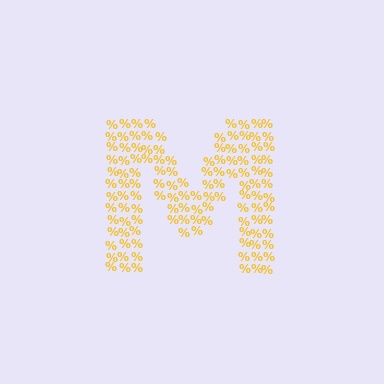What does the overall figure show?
The overall figure shows the letter M.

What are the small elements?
The small elements are percent signs.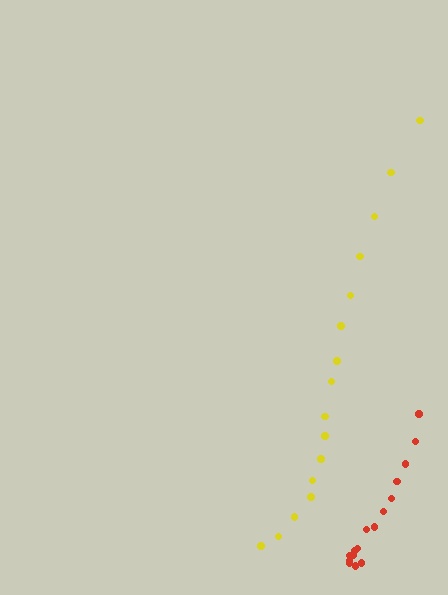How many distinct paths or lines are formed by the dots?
There are 2 distinct paths.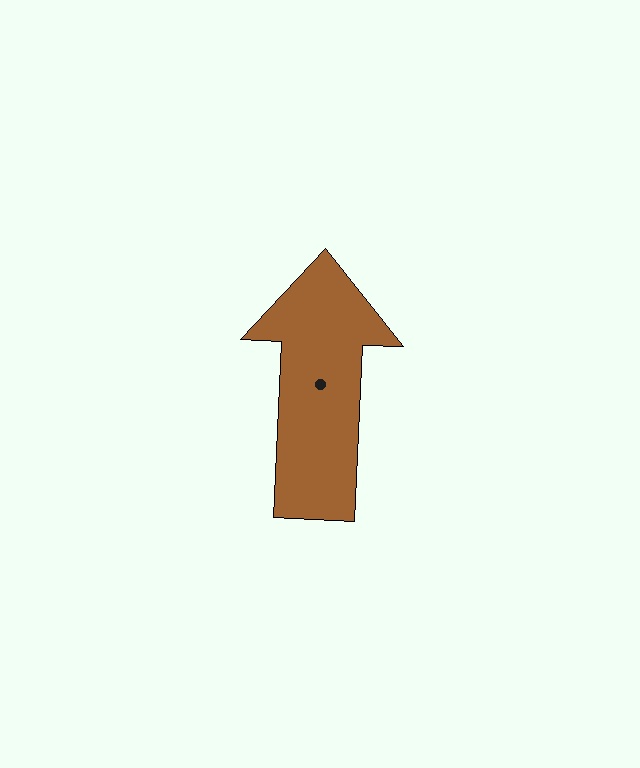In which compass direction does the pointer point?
North.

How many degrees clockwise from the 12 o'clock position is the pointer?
Approximately 2 degrees.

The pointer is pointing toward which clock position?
Roughly 12 o'clock.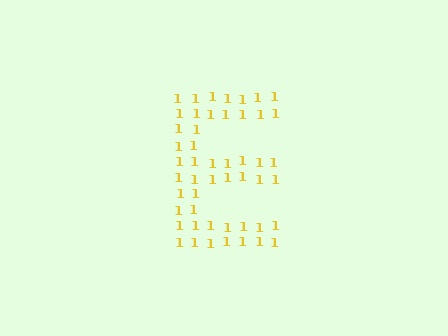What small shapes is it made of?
It is made of small digit 1's.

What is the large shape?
The large shape is the letter E.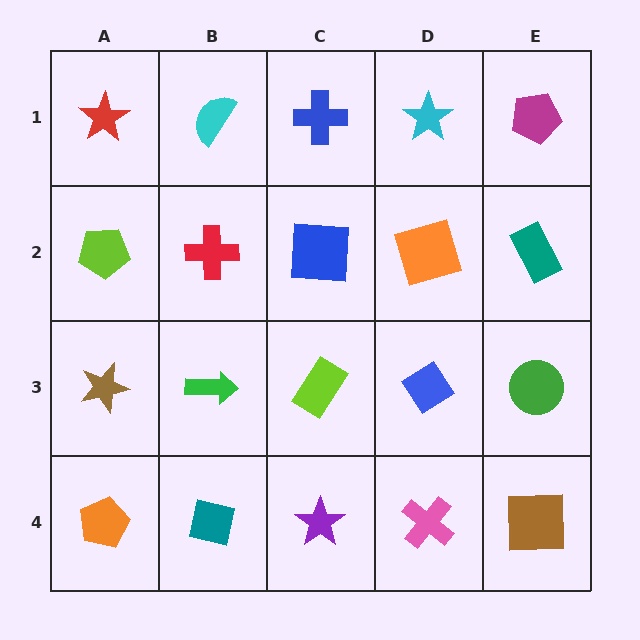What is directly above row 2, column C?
A blue cross.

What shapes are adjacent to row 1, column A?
A lime pentagon (row 2, column A), a cyan semicircle (row 1, column B).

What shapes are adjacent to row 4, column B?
A green arrow (row 3, column B), an orange pentagon (row 4, column A), a purple star (row 4, column C).